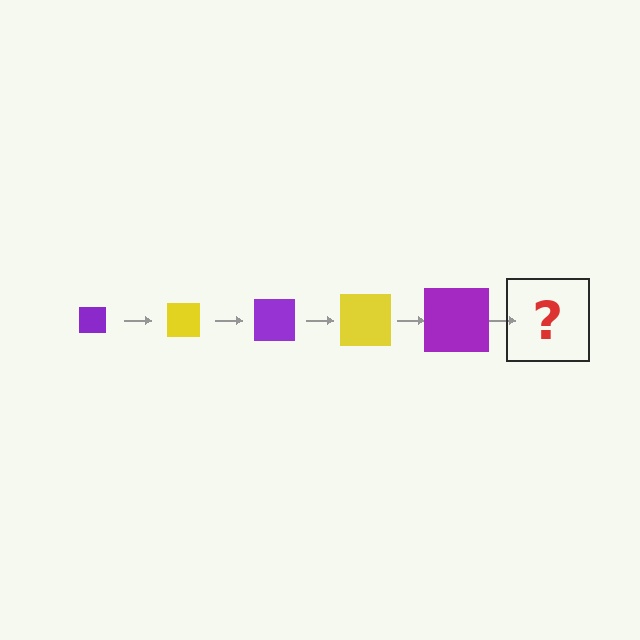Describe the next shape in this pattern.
It should be a yellow square, larger than the previous one.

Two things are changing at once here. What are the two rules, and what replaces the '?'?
The two rules are that the square grows larger each step and the color cycles through purple and yellow. The '?' should be a yellow square, larger than the previous one.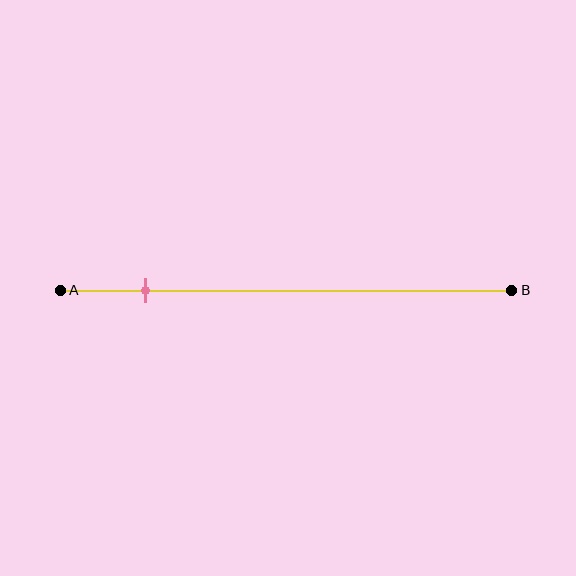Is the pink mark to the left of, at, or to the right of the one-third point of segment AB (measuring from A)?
The pink mark is to the left of the one-third point of segment AB.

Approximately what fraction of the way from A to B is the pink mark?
The pink mark is approximately 20% of the way from A to B.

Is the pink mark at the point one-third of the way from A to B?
No, the mark is at about 20% from A, not at the 33% one-third point.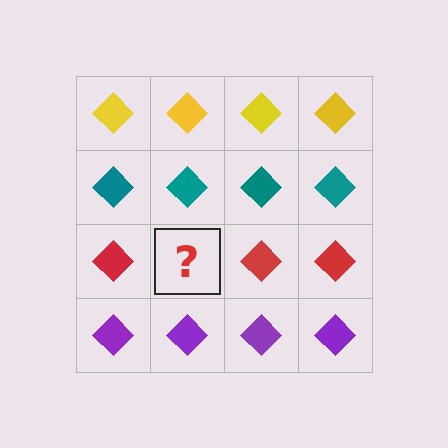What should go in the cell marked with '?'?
The missing cell should contain a red diamond.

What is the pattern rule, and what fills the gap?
The rule is that each row has a consistent color. The gap should be filled with a red diamond.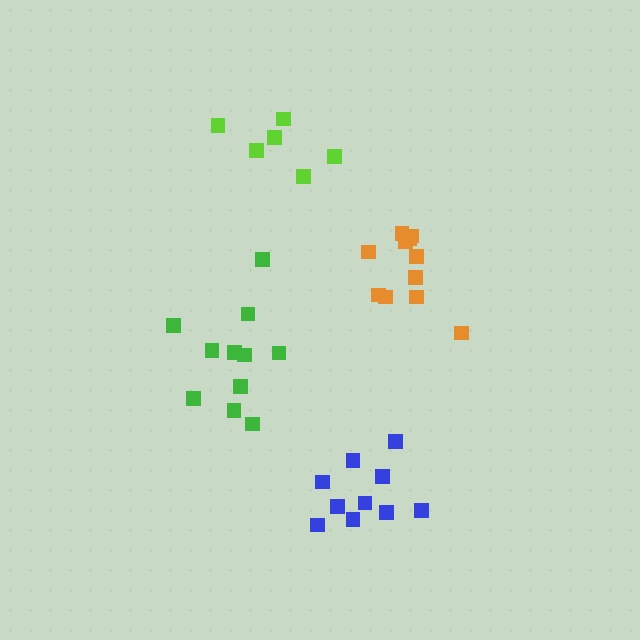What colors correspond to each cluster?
The clusters are colored: green, blue, lime, orange.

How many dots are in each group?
Group 1: 11 dots, Group 2: 10 dots, Group 3: 6 dots, Group 4: 12 dots (39 total).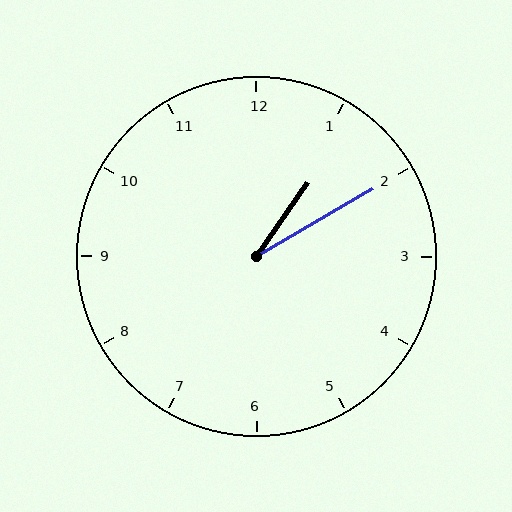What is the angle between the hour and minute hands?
Approximately 25 degrees.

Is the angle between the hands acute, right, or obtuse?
It is acute.